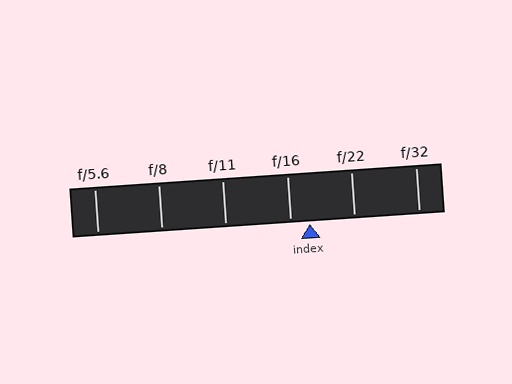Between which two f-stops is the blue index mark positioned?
The index mark is between f/16 and f/22.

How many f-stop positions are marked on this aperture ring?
There are 6 f-stop positions marked.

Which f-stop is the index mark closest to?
The index mark is closest to f/16.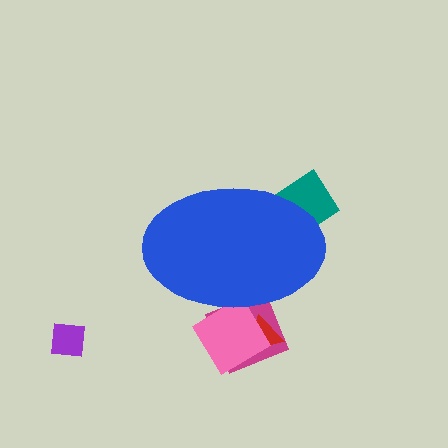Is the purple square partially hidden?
No, the purple square is fully visible.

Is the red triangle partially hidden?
Yes, the red triangle is partially hidden behind the blue ellipse.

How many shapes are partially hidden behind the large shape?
4 shapes are partially hidden.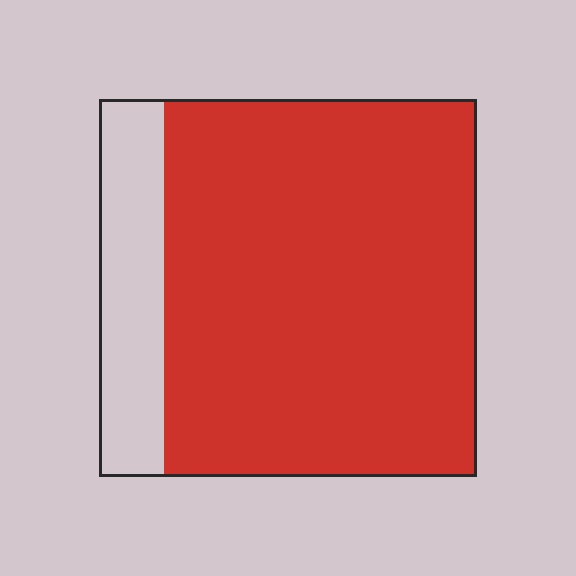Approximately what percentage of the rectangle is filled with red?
Approximately 85%.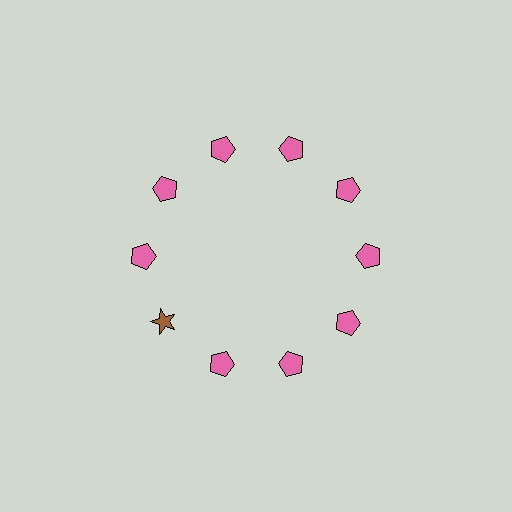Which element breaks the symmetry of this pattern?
The brown star at roughly the 8 o'clock position breaks the symmetry. All other shapes are pink pentagons.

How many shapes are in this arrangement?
There are 10 shapes arranged in a ring pattern.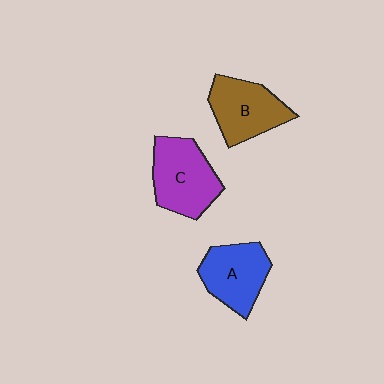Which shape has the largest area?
Shape C (purple).